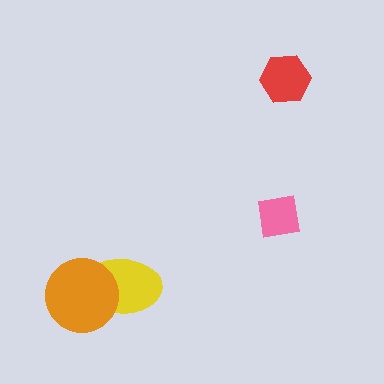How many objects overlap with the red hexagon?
0 objects overlap with the red hexagon.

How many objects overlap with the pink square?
0 objects overlap with the pink square.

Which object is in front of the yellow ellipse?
The orange circle is in front of the yellow ellipse.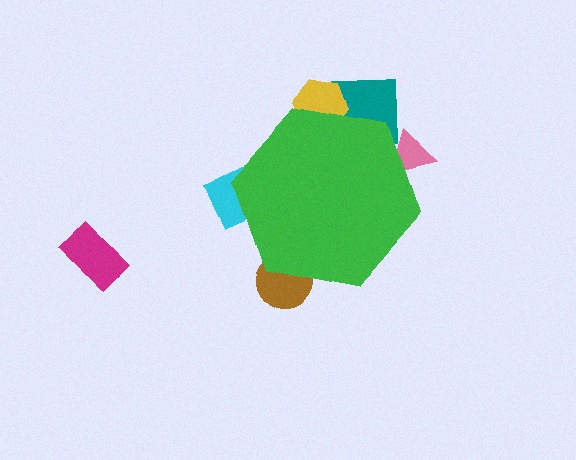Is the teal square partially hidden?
Yes, the teal square is partially hidden behind the green hexagon.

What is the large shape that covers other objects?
A green hexagon.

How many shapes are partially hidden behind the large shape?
5 shapes are partially hidden.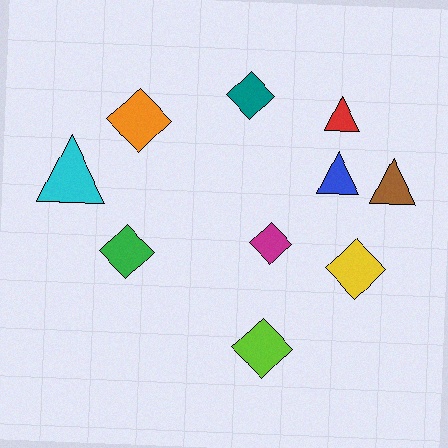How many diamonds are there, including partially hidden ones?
There are 6 diamonds.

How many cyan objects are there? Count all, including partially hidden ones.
There is 1 cyan object.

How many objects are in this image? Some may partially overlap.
There are 10 objects.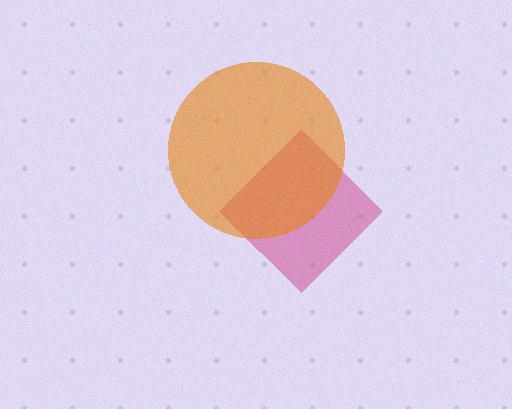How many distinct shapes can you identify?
There are 2 distinct shapes: a magenta diamond, an orange circle.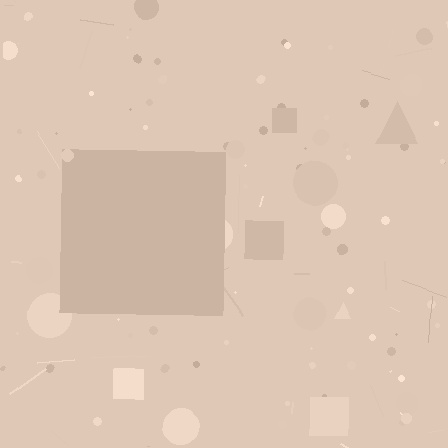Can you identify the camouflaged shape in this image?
The camouflaged shape is a square.